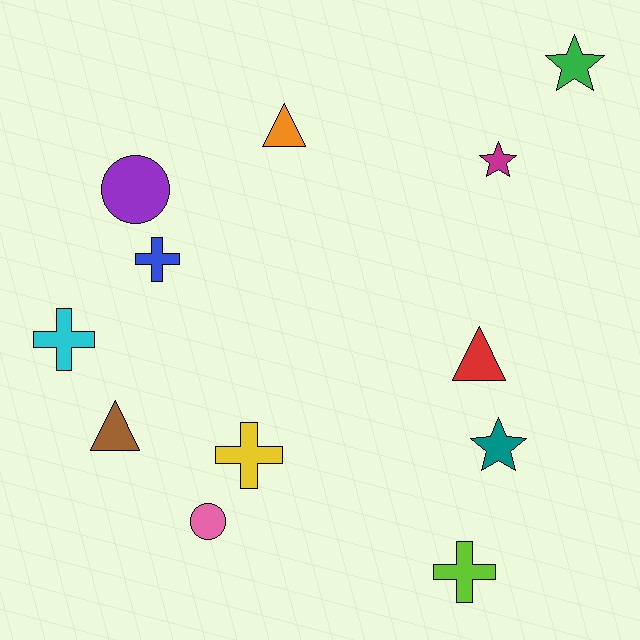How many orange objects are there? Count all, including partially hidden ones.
There is 1 orange object.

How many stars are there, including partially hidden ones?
There are 3 stars.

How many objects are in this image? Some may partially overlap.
There are 12 objects.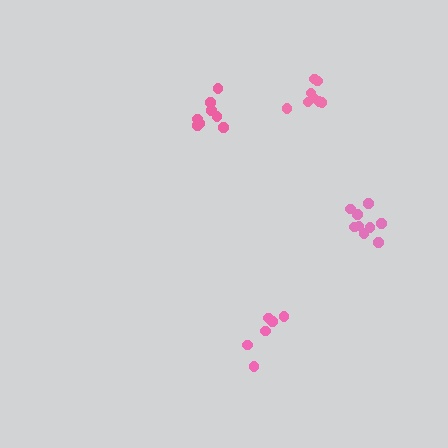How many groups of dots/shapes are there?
There are 4 groups.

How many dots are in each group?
Group 1: 6 dots, Group 2: 8 dots, Group 3: 9 dots, Group 4: 8 dots (31 total).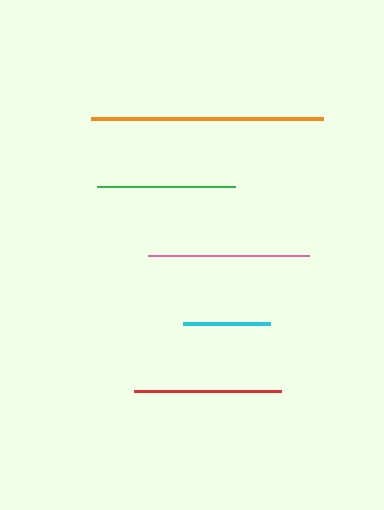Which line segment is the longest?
The orange line is the longest at approximately 232 pixels.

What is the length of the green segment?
The green segment is approximately 139 pixels long.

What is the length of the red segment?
The red segment is approximately 148 pixels long.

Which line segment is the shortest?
The cyan line is the shortest at approximately 87 pixels.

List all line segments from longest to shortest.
From longest to shortest: orange, pink, red, green, cyan.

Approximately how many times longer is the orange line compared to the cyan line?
The orange line is approximately 2.7 times the length of the cyan line.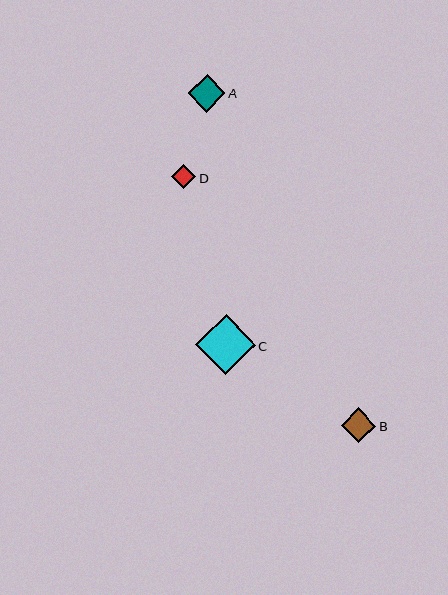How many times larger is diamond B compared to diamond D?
Diamond B is approximately 1.4 times the size of diamond D.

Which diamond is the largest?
Diamond C is the largest with a size of approximately 60 pixels.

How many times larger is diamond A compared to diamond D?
Diamond A is approximately 1.5 times the size of diamond D.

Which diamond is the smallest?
Diamond D is the smallest with a size of approximately 25 pixels.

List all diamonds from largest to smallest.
From largest to smallest: C, A, B, D.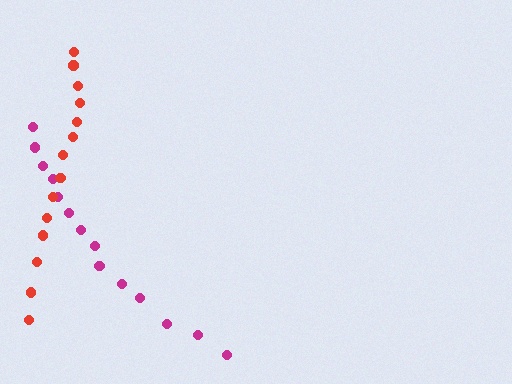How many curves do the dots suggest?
There are 2 distinct paths.